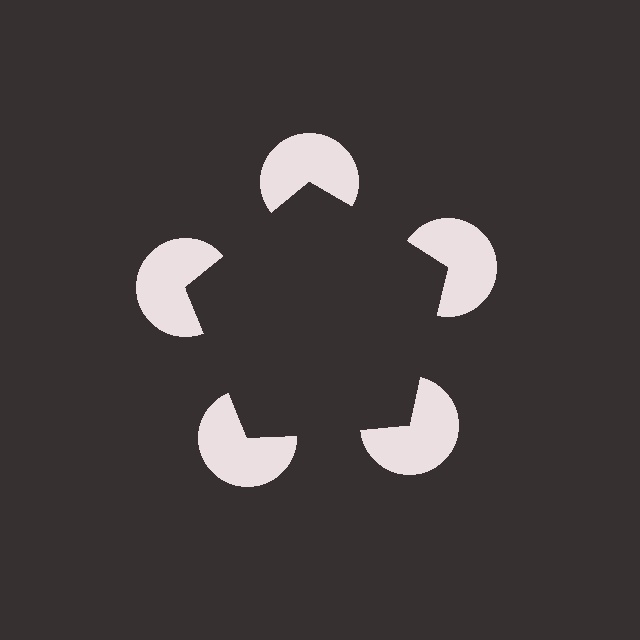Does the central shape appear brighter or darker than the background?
It typically appears slightly darker than the background, even though no actual brightness change is drawn.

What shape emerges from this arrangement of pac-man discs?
An illusory pentagon — its edges are inferred from the aligned wedge cuts in the pac-man discs, not physically drawn.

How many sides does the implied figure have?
5 sides.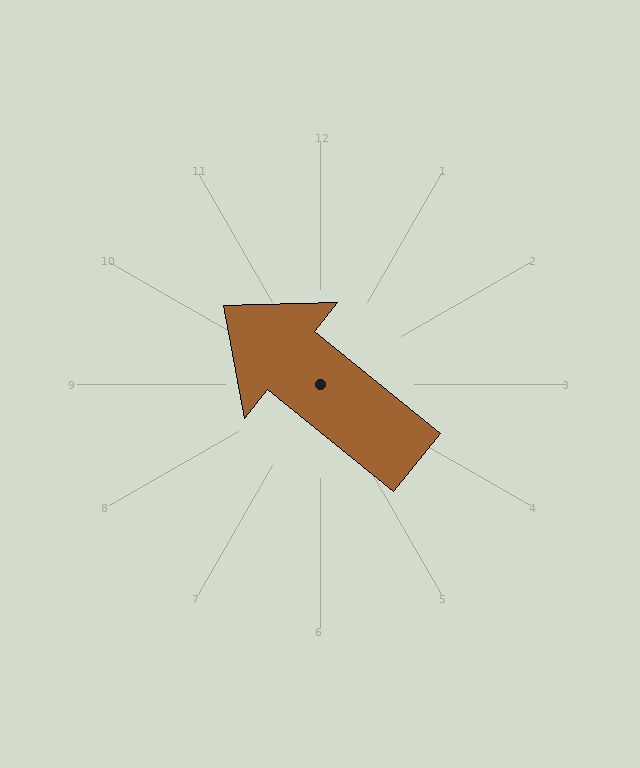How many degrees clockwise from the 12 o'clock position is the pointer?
Approximately 309 degrees.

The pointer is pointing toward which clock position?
Roughly 10 o'clock.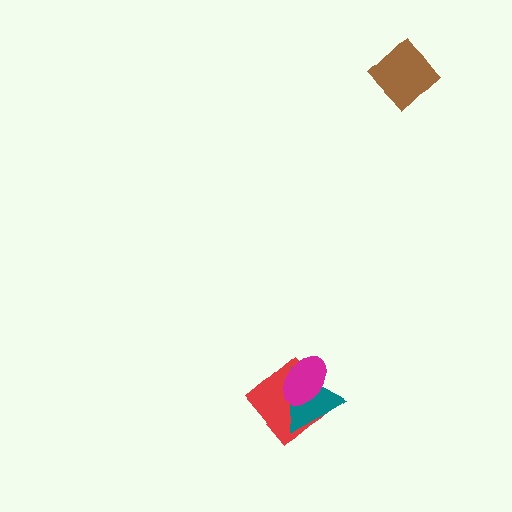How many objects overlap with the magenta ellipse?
2 objects overlap with the magenta ellipse.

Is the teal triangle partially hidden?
Yes, it is partially covered by another shape.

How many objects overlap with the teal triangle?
2 objects overlap with the teal triangle.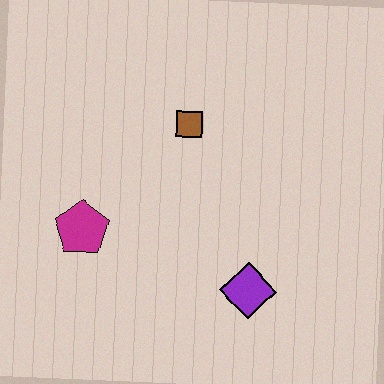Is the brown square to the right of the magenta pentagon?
Yes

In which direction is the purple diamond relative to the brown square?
The purple diamond is below the brown square.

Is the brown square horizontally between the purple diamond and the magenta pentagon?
Yes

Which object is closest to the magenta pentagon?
The brown square is closest to the magenta pentagon.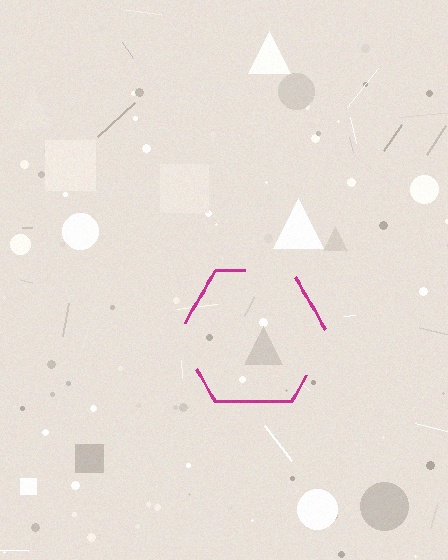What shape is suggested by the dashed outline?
The dashed outline suggests a hexagon.